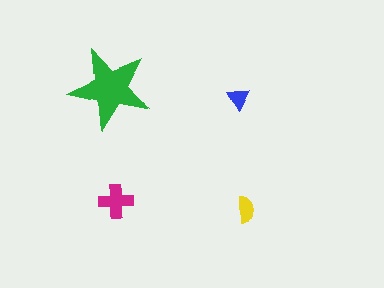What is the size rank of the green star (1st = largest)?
1st.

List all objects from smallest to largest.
The blue triangle, the yellow semicircle, the magenta cross, the green star.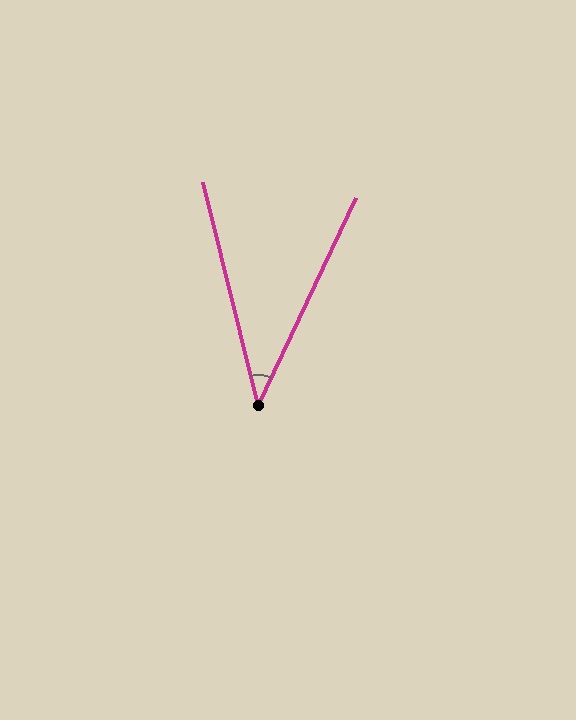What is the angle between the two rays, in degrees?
Approximately 39 degrees.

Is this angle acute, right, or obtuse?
It is acute.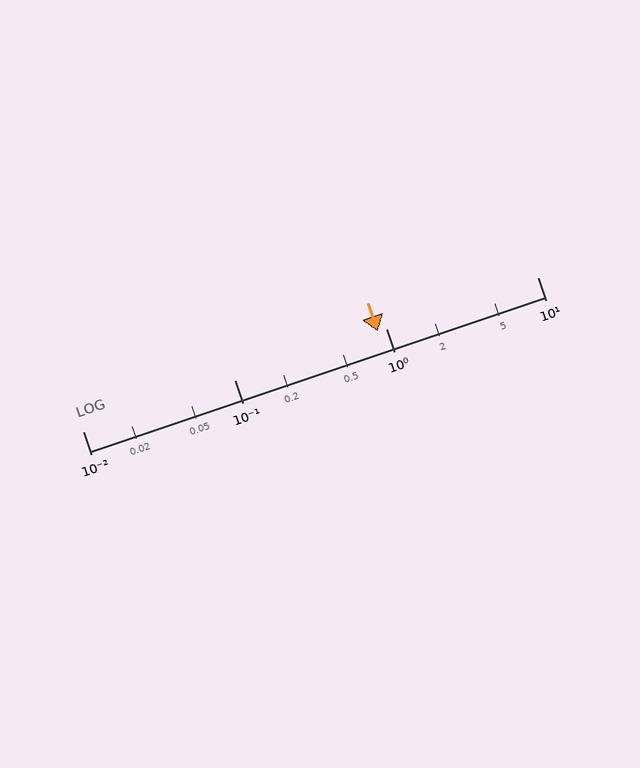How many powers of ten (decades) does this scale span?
The scale spans 3 decades, from 0.01 to 10.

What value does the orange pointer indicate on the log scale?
The pointer indicates approximately 0.88.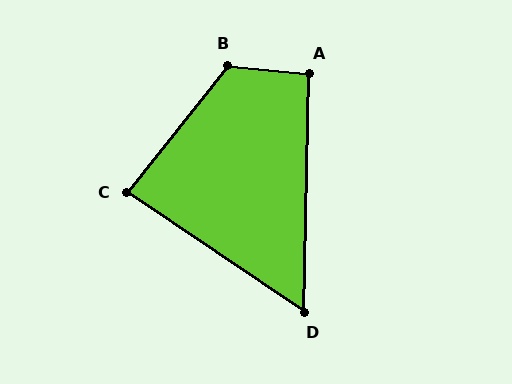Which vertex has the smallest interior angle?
D, at approximately 57 degrees.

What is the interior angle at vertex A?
Approximately 95 degrees (approximately right).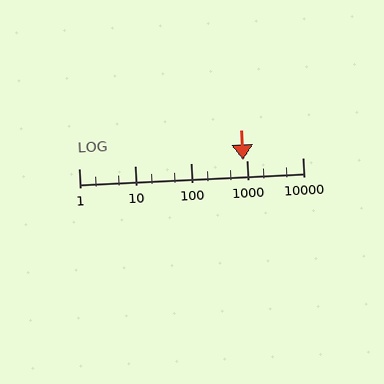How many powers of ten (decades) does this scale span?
The scale spans 4 decades, from 1 to 10000.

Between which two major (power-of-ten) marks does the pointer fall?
The pointer is between 100 and 1000.